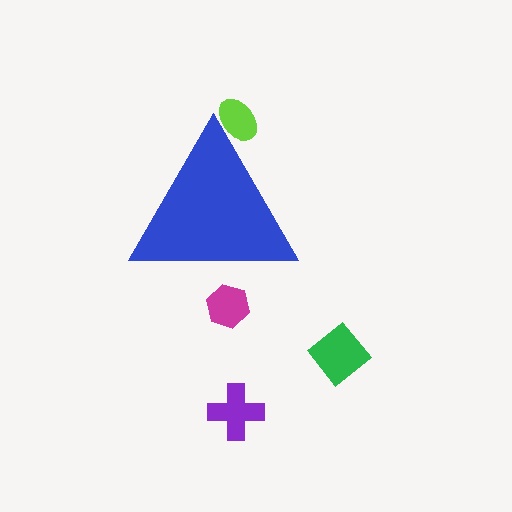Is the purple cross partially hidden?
No, the purple cross is fully visible.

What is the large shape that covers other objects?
A blue triangle.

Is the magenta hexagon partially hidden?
Yes, the magenta hexagon is partially hidden behind the blue triangle.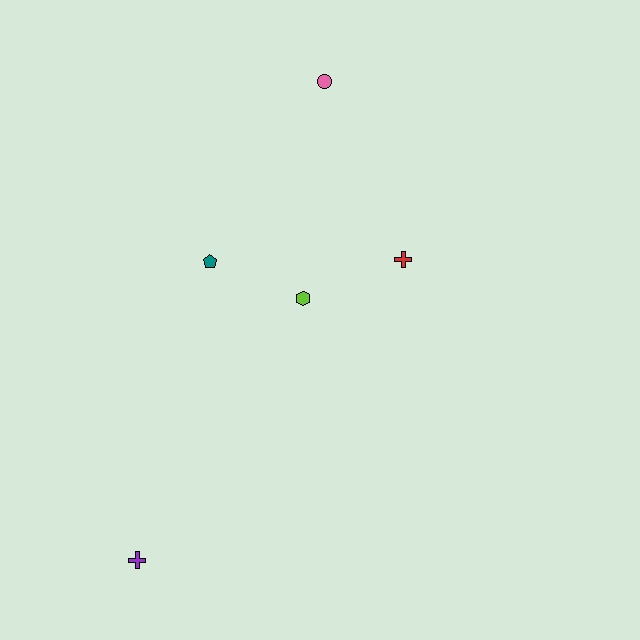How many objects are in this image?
There are 5 objects.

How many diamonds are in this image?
There are no diamonds.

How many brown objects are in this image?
There are no brown objects.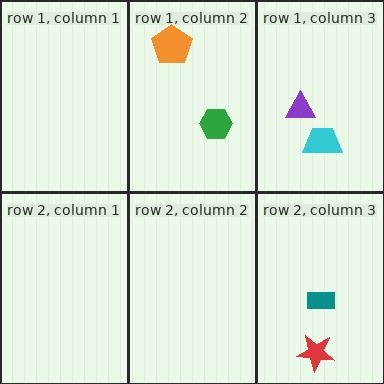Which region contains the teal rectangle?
The row 2, column 3 region.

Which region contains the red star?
The row 2, column 3 region.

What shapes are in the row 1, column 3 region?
The purple triangle, the cyan trapezoid.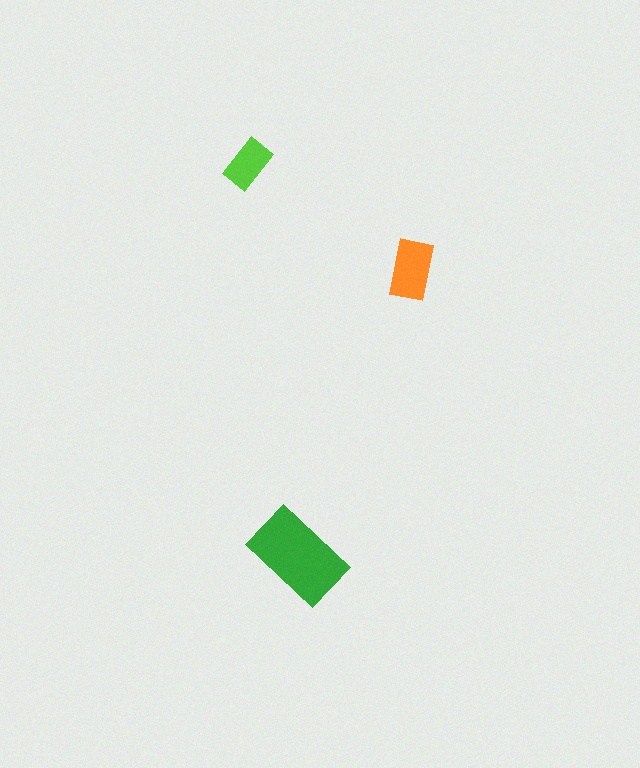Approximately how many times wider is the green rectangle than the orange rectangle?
About 1.5 times wider.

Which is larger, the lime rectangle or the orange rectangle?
The orange one.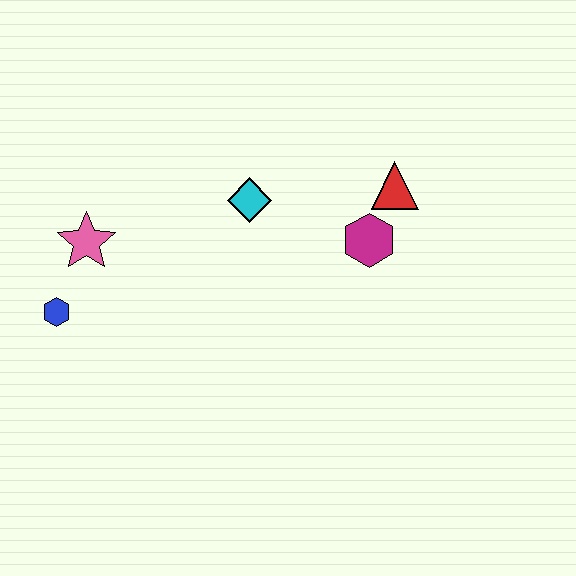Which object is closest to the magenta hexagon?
The red triangle is closest to the magenta hexagon.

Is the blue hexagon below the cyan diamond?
Yes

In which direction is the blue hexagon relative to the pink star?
The blue hexagon is below the pink star.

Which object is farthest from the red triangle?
The blue hexagon is farthest from the red triangle.